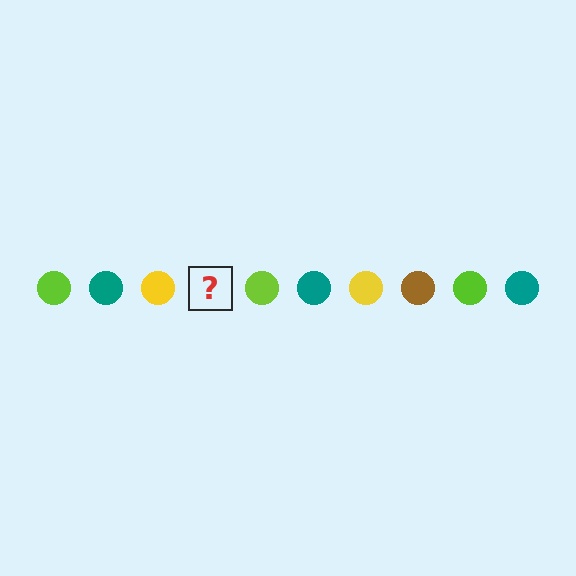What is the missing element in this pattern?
The missing element is a brown circle.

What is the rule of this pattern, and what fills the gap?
The rule is that the pattern cycles through lime, teal, yellow, brown circles. The gap should be filled with a brown circle.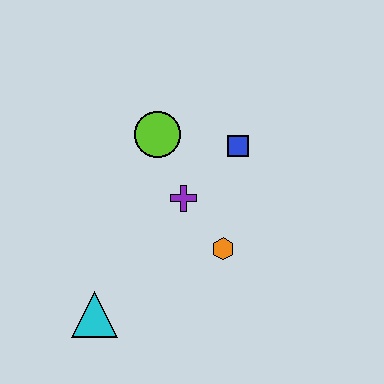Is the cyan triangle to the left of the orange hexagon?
Yes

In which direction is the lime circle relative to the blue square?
The lime circle is to the left of the blue square.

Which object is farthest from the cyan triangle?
The blue square is farthest from the cyan triangle.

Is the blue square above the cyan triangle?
Yes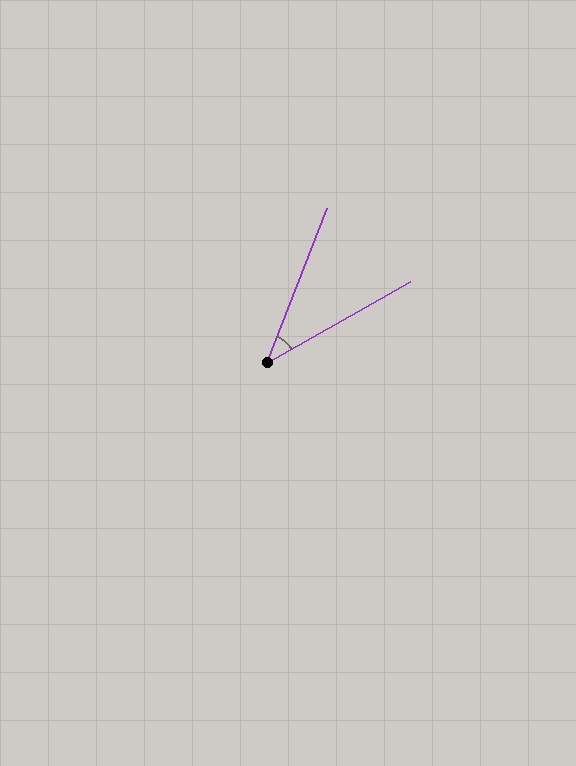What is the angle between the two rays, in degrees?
Approximately 39 degrees.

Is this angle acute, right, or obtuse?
It is acute.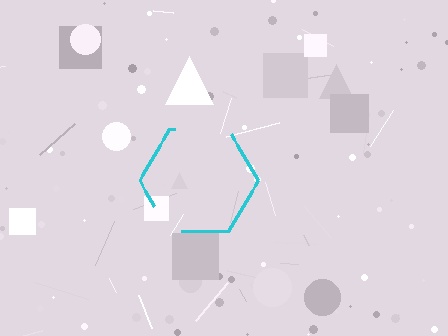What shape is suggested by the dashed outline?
The dashed outline suggests a hexagon.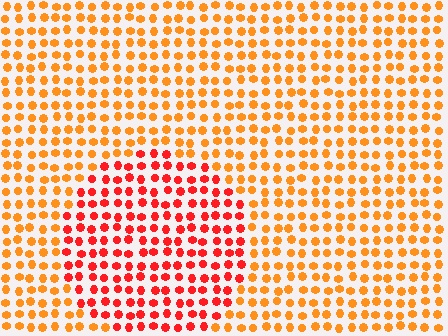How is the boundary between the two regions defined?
The boundary is defined purely by a slight shift in hue (about 33 degrees). Spacing, size, and orientation are identical on both sides.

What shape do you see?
I see a circle.